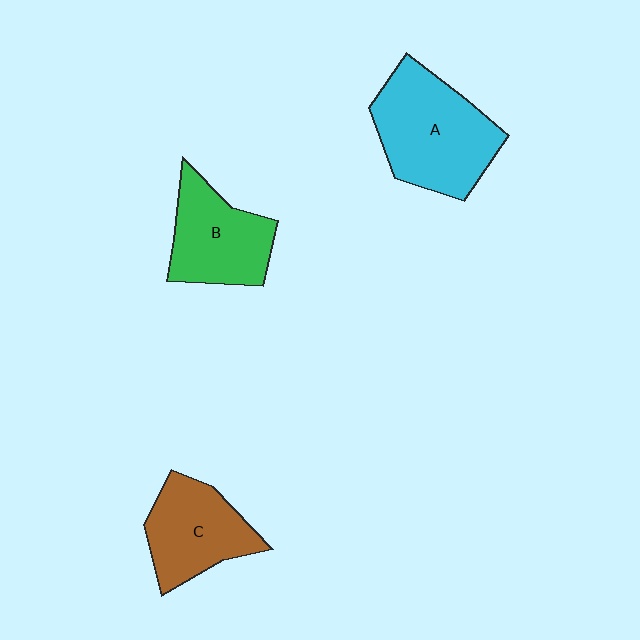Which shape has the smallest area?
Shape C (brown).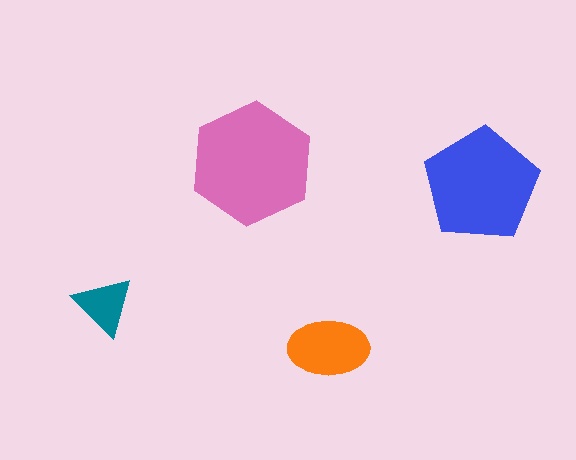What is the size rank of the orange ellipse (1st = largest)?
3rd.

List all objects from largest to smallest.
The pink hexagon, the blue pentagon, the orange ellipse, the teal triangle.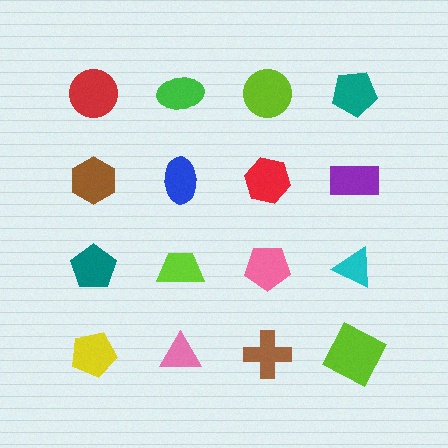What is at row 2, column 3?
A red hexagon.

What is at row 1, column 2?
A green ellipse.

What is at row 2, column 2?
A blue ellipse.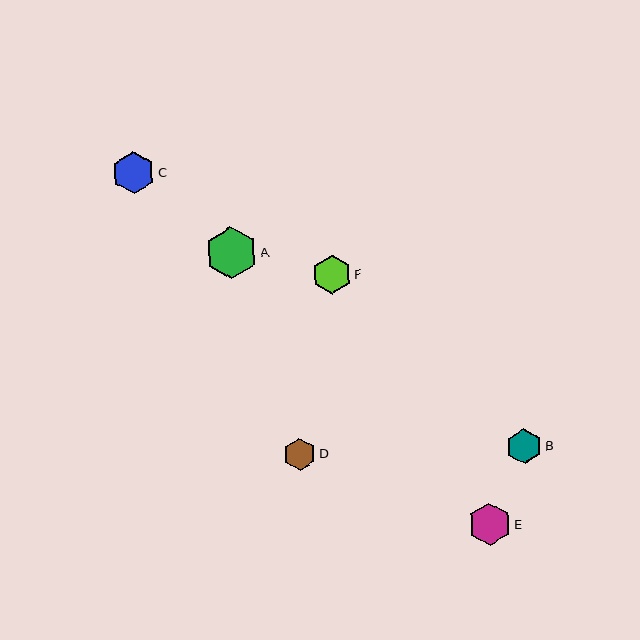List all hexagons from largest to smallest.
From largest to smallest: A, E, C, F, B, D.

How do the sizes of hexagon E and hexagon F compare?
Hexagon E and hexagon F are approximately the same size.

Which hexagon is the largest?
Hexagon A is the largest with a size of approximately 52 pixels.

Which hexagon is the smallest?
Hexagon D is the smallest with a size of approximately 32 pixels.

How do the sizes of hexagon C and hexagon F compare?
Hexagon C and hexagon F are approximately the same size.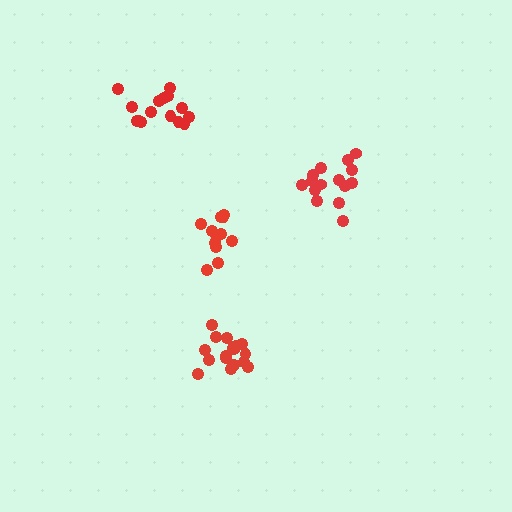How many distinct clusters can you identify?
There are 4 distinct clusters.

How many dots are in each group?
Group 1: 12 dots, Group 2: 17 dots, Group 3: 15 dots, Group 4: 15 dots (59 total).